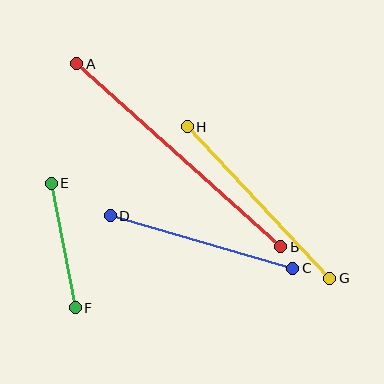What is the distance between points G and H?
The distance is approximately 208 pixels.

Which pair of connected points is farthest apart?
Points A and B are farthest apart.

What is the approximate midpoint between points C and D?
The midpoint is at approximately (201, 242) pixels.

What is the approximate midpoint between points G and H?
The midpoint is at approximately (258, 203) pixels.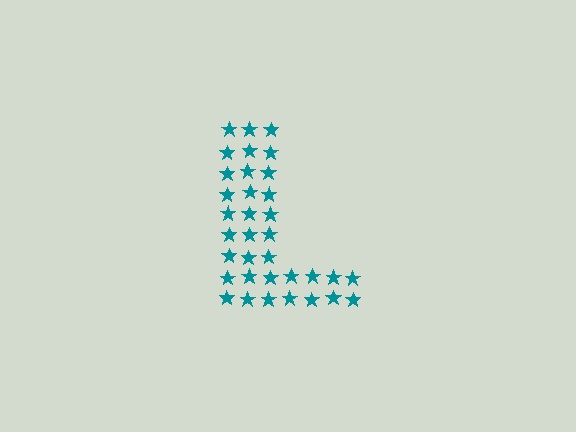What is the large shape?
The large shape is the letter L.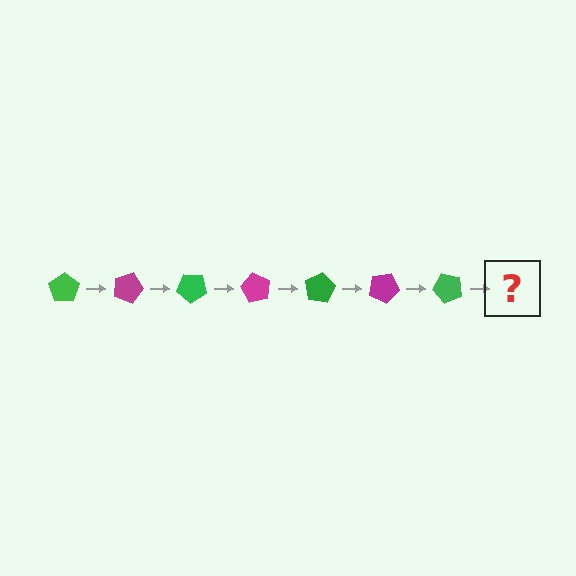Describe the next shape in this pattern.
It should be a magenta pentagon, rotated 140 degrees from the start.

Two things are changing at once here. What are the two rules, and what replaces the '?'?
The two rules are that it rotates 20 degrees each step and the color cycles through green and magenta. The '?' should be a magenta pentagon, rotated 140 degrees from the start.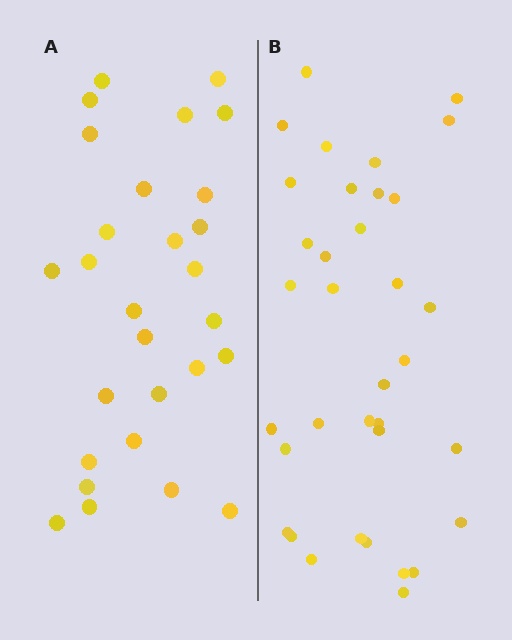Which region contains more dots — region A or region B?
Region B (the right region) has more dots.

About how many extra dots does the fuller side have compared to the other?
Region B has roughly 8 or so more dots than region A.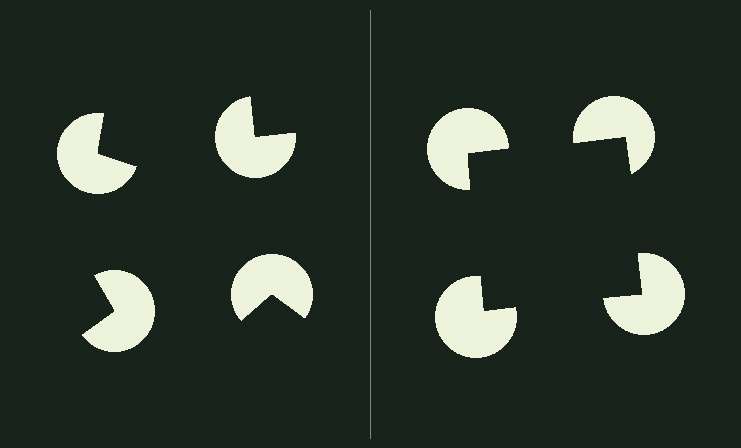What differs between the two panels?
The pac-man discs are positioned identically on both sides; only the wedge orientations differ. On the right they align to a square; on the left they are misaligned.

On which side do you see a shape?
An illusory square appears on the right side. On the left side the wedge cuts are rotated, so no coherent shape forms.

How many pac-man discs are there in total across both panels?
8 — 4 on each side.